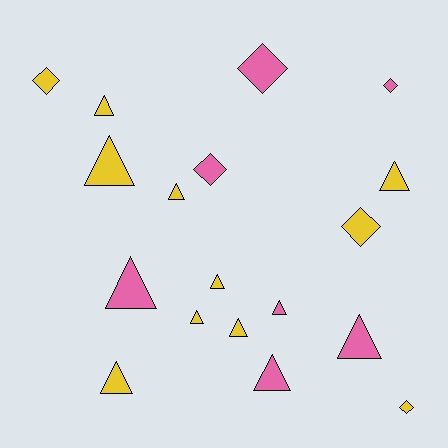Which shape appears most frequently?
Triangle, with 12 objects.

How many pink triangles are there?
There are 4 pink triangles.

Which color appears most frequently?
Yellow, with 11 objects.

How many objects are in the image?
There are 18 objects.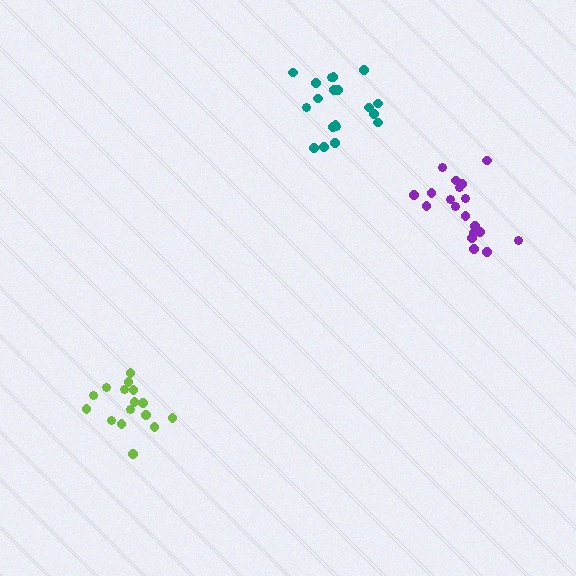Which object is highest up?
The teal cluster is topmost.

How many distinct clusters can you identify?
There are 3 distinct clusters.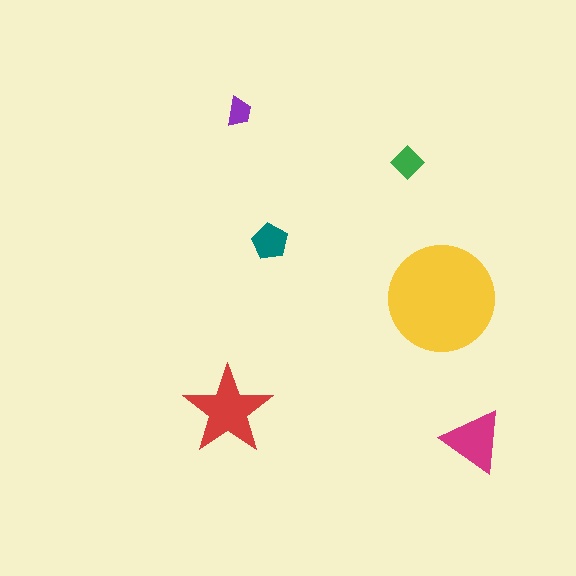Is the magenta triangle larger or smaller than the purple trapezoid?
Larger.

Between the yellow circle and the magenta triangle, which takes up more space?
The yellow circle.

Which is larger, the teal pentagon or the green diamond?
The teal pentagon.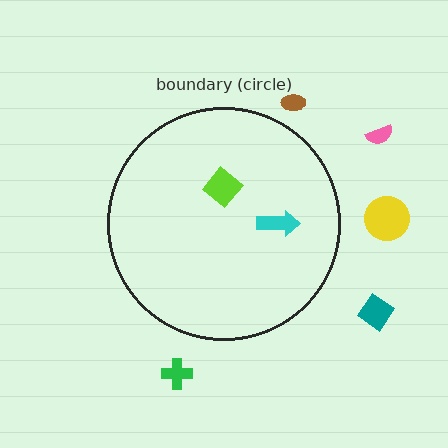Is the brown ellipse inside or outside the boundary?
Outside.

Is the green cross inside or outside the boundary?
Outside.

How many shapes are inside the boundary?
2 inside, 5 outside.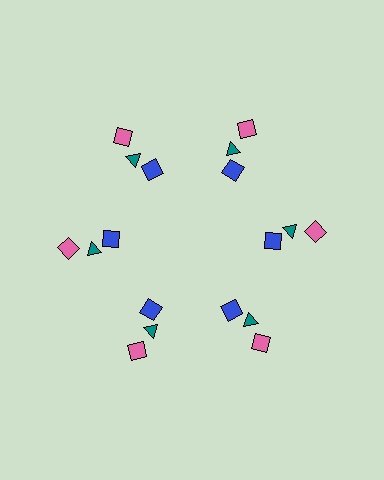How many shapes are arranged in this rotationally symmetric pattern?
There are 18 shapes, arranged in 6 groups of 3.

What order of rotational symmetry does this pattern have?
This pattern has 6-fold rotational symmetry.